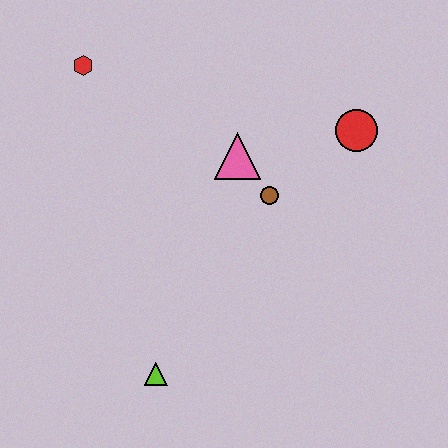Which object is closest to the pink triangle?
The brown circle is closest to the pink triangle.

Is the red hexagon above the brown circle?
Yes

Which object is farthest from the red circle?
The lime triangle is farthest from the red circle.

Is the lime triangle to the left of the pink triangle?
Yes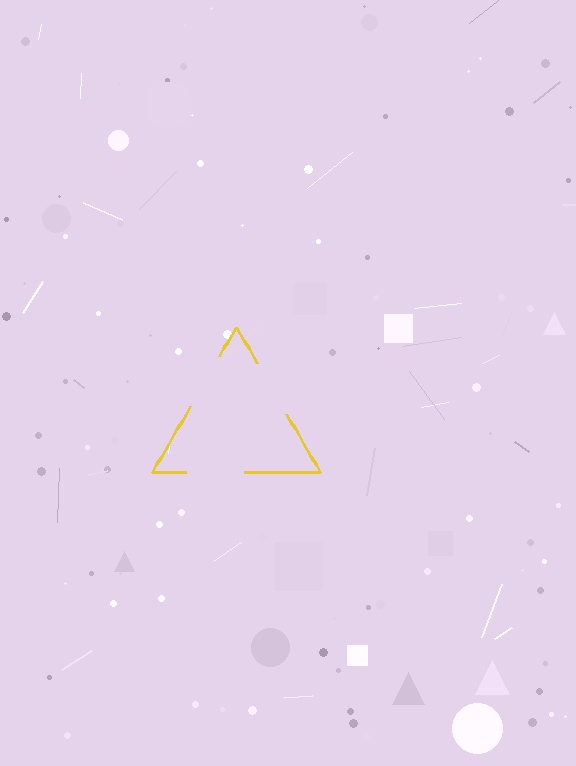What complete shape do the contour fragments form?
The contour fragments form a triangle.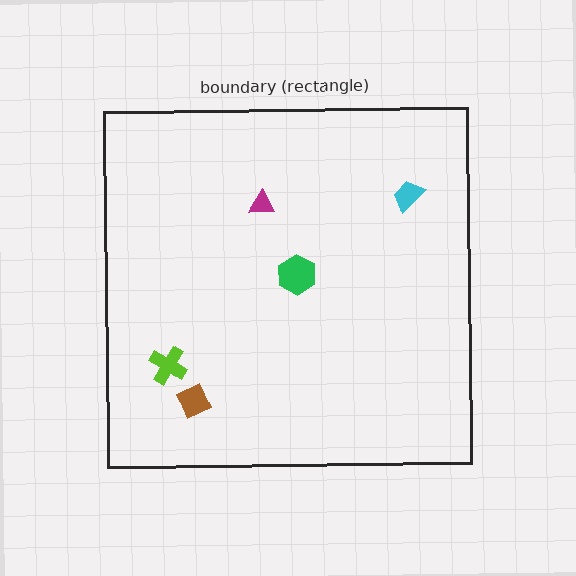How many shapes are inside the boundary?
5 inside, 0 outside.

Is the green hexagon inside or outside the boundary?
Inside.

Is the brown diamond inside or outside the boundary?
Inside.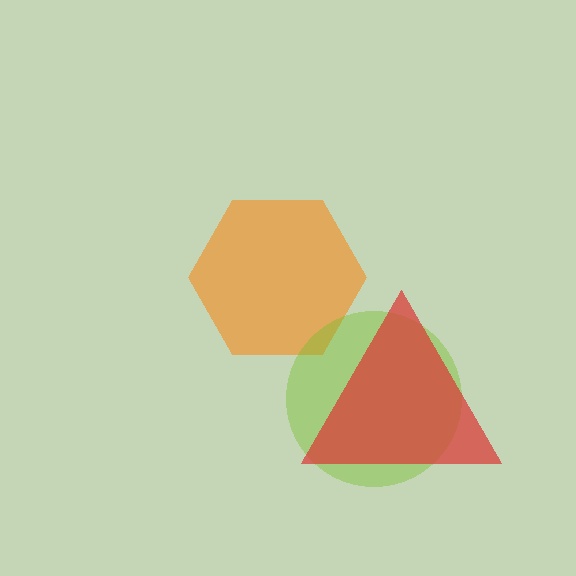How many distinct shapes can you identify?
There are 3 distinct shapes: an orange hexagon, a lime circle, a red triangle.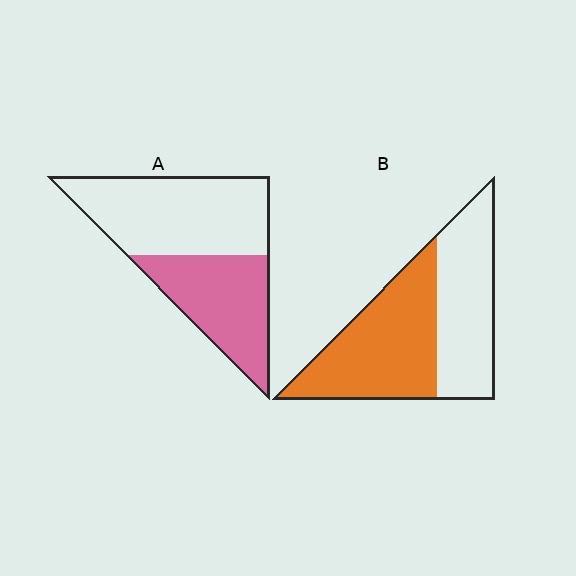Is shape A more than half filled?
No.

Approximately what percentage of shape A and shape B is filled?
A is approximately 40% and B is approximately 55%.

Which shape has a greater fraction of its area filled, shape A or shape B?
Shape B.